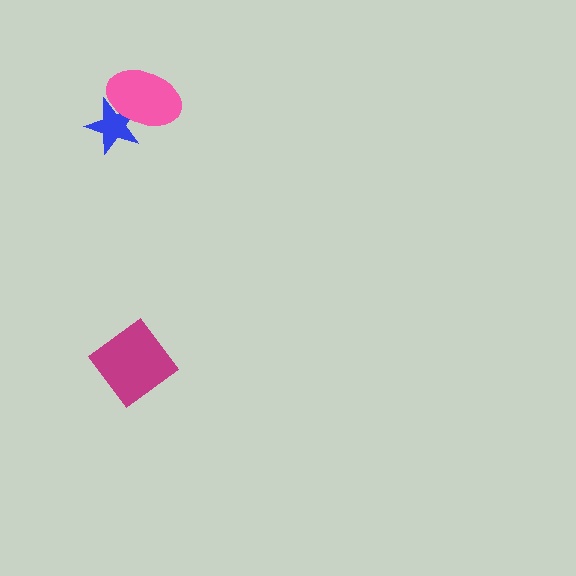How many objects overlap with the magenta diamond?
0 objects overlap with the magenta diamond.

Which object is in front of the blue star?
The pink ellipse is in front of the blue star.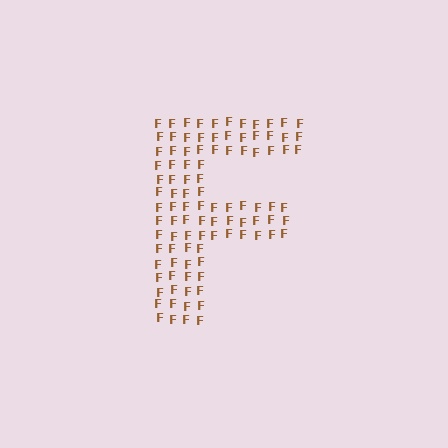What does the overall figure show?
The overall figure shows the letter F.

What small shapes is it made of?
It is made of small letter F's.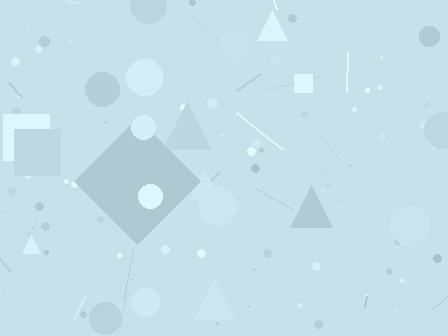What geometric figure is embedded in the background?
A diamond is embedded in the background.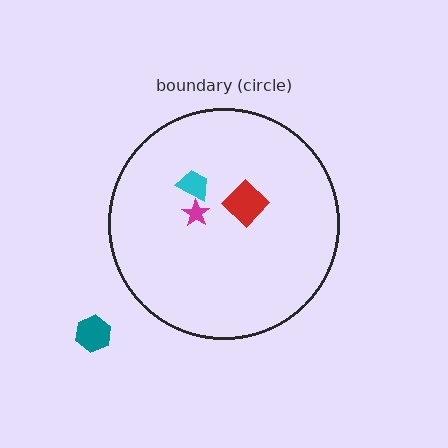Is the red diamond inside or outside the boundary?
Inside.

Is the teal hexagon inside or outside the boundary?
Outside.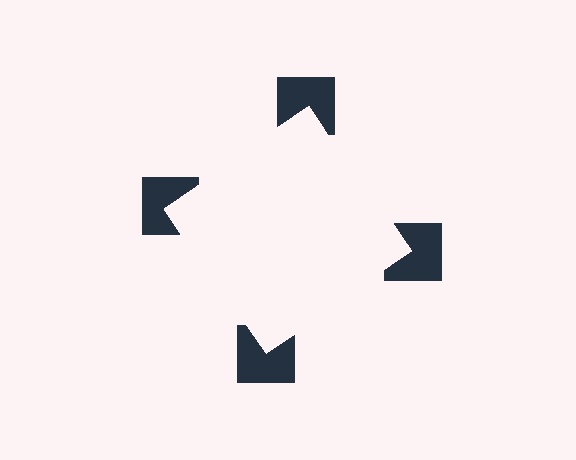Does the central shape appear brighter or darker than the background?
It typically appears slightly brighter than the background, even though no actual brightness change is drawn.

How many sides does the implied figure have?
4 sides.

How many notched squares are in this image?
There are 4 — one at each vertex of the illusory square.